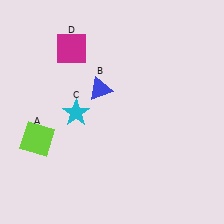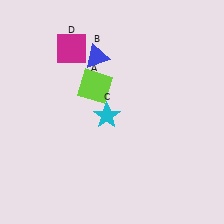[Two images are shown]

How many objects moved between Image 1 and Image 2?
3 objects moved between the two images.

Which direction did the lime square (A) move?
The lime square (A) moved right.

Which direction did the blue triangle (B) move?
The blue triangle (B) moved up.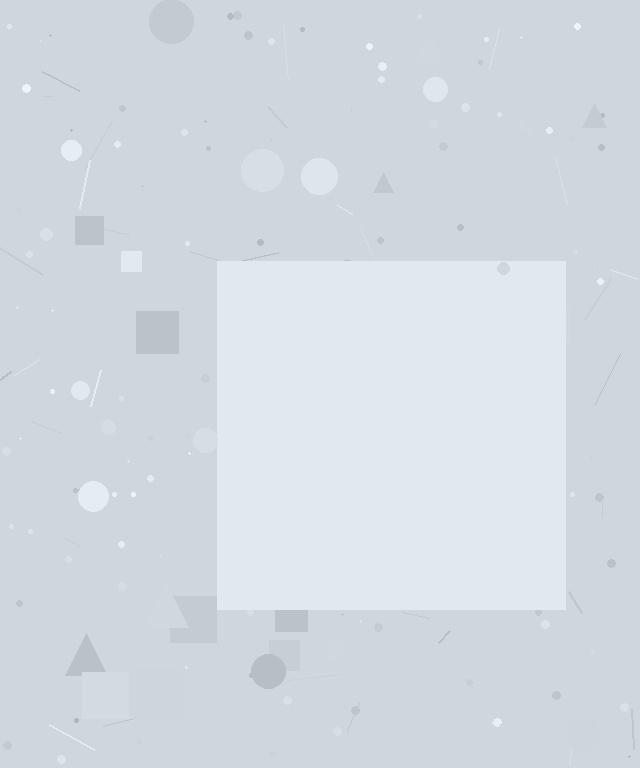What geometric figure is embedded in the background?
A square is embedded in the background.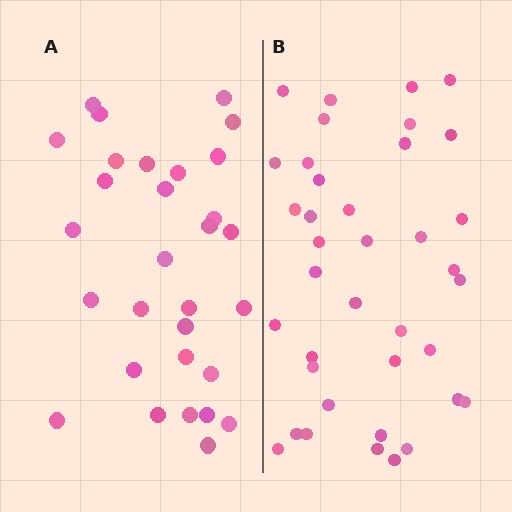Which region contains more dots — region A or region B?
Region B (the right region) has more dots.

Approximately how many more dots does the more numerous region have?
Region B has roughly 8 or so more dots than region A.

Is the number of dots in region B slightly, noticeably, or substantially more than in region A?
Region B has noticeably more, but not dramatically so. The ratio is roughly 1.3 to 1.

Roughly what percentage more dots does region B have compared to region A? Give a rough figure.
About 25% more.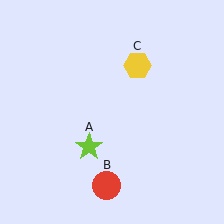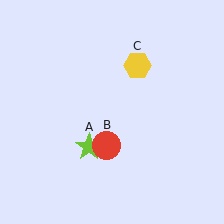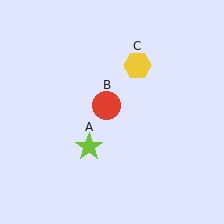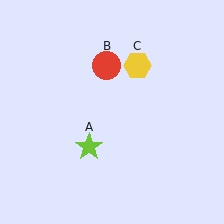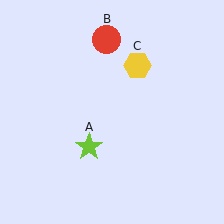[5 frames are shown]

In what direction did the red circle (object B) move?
The red circle (object B) moved up.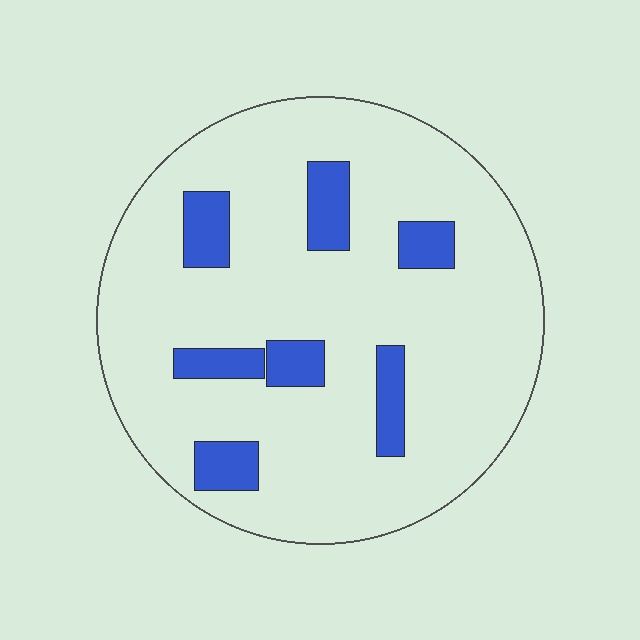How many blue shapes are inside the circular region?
7.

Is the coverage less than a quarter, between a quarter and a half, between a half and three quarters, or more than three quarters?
Less than a quarter.